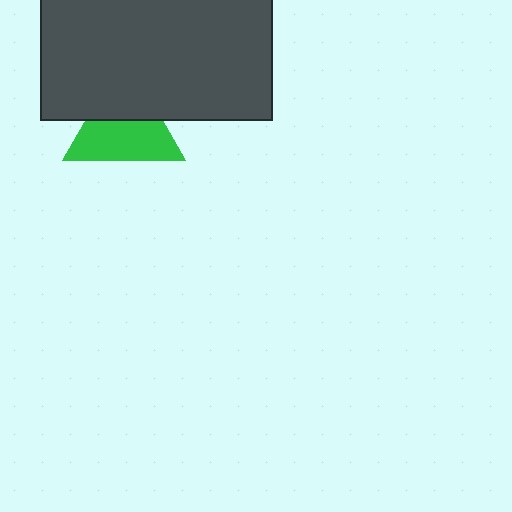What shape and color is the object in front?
The object in front is a dark gray rectangle.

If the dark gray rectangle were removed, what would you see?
You would see the complete green triangle.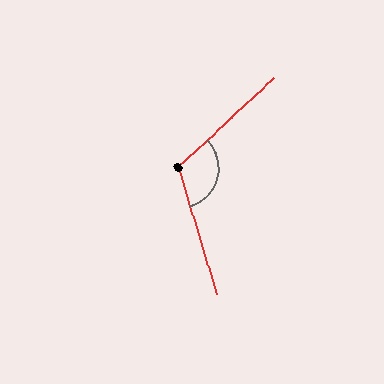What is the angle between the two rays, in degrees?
Approximately 116 degrees.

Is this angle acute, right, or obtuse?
It is obtuse.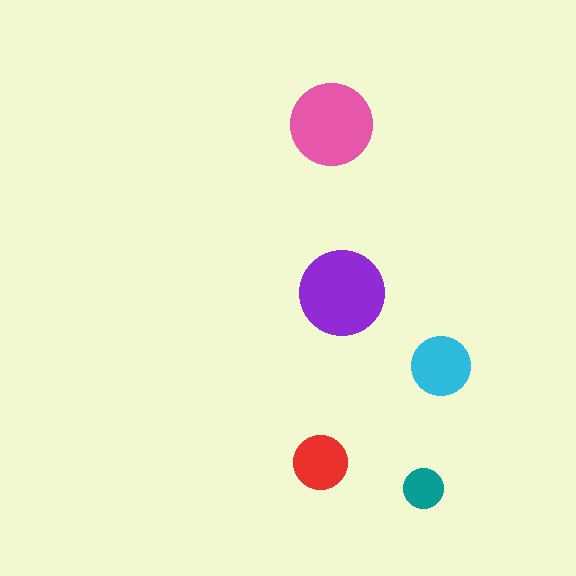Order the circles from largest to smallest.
the purple one, the pink one, the cyan one, the red one, the teal one.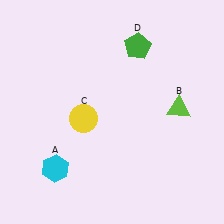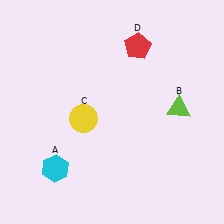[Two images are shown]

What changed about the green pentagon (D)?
In Image 1, D is green. In Image 2, it changed to red.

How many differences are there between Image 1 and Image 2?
There is 1 difference between the two images.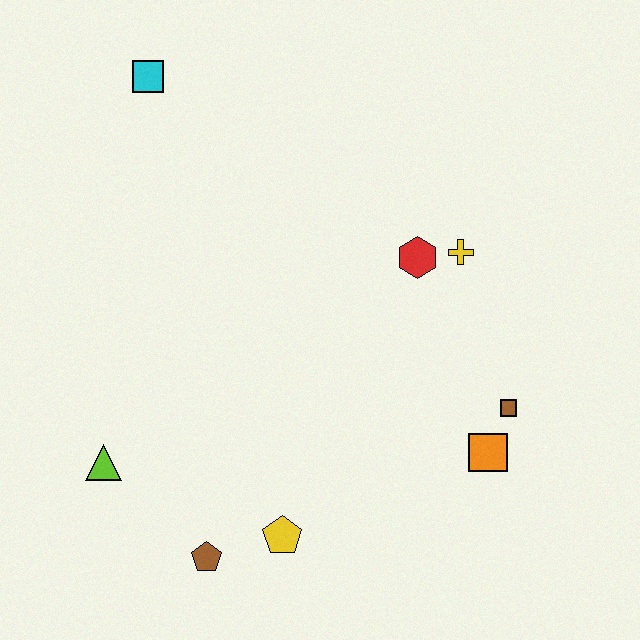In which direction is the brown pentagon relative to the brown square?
The brown pentagon is to the left of the brown square.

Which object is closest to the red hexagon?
The yellow cross is closest to the red hexagon.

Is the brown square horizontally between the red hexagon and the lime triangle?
No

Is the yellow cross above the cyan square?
No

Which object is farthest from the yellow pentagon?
The cyan square is farthest from the yellow pentagon.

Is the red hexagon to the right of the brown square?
No